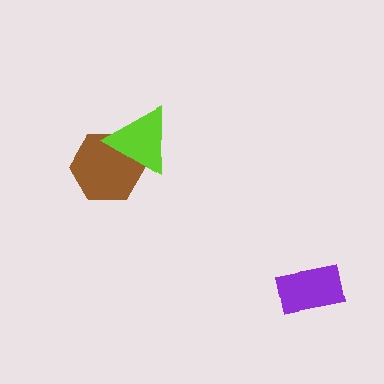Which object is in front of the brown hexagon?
The lime triangle is in front of the brown hexagon.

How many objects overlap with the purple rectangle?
0 objects overlap with the purple rectangle.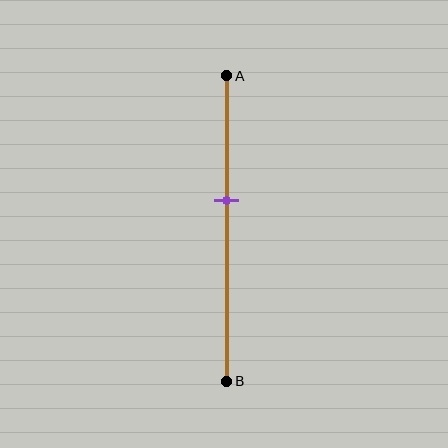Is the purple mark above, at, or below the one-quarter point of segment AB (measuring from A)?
The purple mark is below the one-quarter point of segment AB.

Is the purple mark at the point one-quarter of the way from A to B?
No, the mark is at about 40% from A, not at the 25% one-quarter point.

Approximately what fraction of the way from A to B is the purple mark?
The purple mark is approximately 40% of the way from A to B.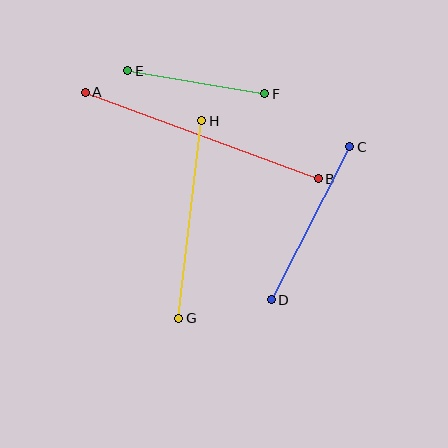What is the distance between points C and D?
The distance is approximately 172 pixels.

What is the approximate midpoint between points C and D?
The midpoint is at approximately (310, 223) pixels.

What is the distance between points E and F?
The distance is approximately 139 pixels.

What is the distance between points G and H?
The distance is approximately 199 pixels.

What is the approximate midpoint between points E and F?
The midpoint is at approximately (196, 82) pixels.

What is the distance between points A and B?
The distance is approximately 249 pixels.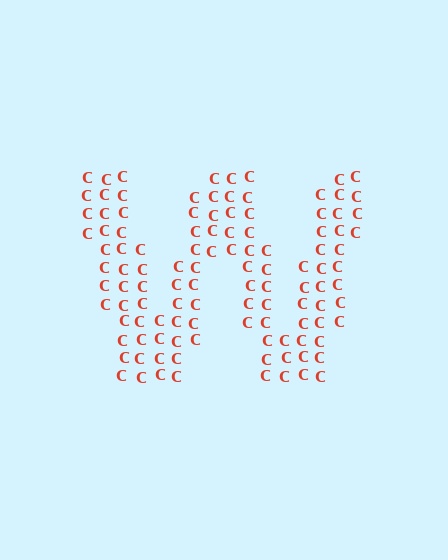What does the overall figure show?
The overall figure shows the letter W.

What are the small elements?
The small elements are letter C's.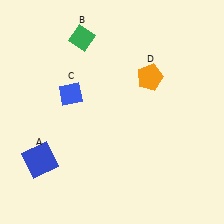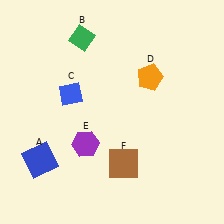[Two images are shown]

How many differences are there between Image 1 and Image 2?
There are 2 differences between the two images.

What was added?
A purple hexagon (E), a brown square (F) were added in Image 2.